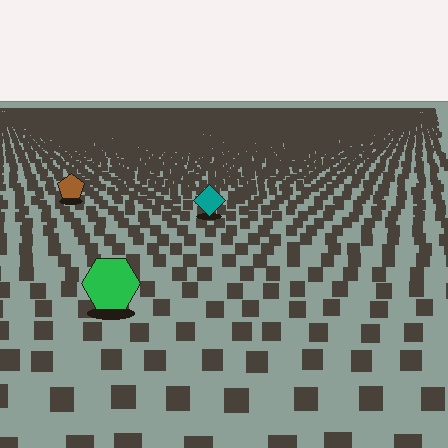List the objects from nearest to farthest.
From nearest to farthest: the green hexagon, the teal diamond, the brown pentagon.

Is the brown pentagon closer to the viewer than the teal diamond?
No. The teal diamond is closer — you can tell from the texture gradient: the ground texture is coarser near it.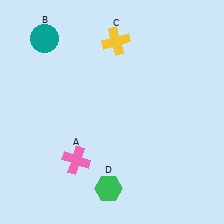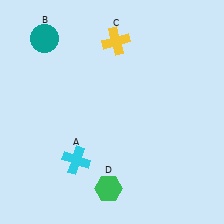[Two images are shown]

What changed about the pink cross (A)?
In Image 1, A is pink. In Image 2, it changed to cyan.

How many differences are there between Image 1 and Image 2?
There is 1 difference between the two images.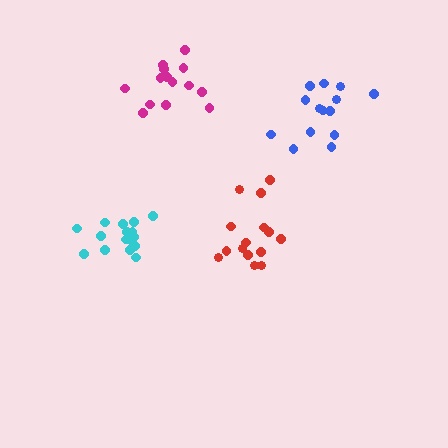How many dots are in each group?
Group 1: 14 dots, Group 2: 14 dots, Group 3: 15 dots, Group 4: 17 dots (60 total).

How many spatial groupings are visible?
There are 4 spatial groupings.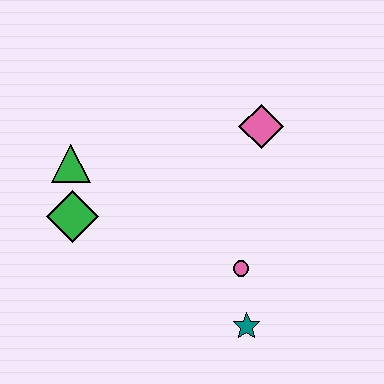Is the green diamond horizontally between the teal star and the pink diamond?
No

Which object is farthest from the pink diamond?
The green diamond is farthest from the pink diamond.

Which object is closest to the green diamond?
The green triangle is closest to the green diamond.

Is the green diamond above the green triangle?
No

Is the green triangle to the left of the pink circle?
Yes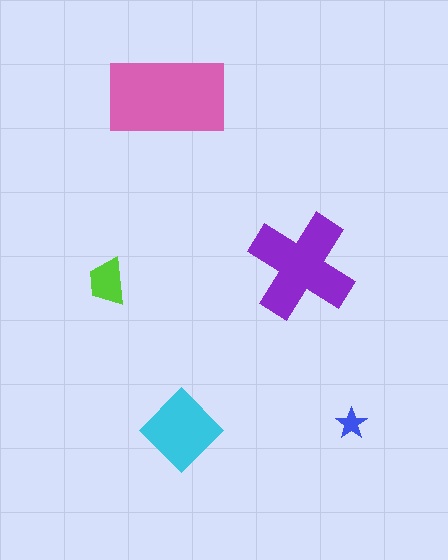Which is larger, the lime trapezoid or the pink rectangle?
The pink rectangle.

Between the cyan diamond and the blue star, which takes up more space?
The cyan diamond.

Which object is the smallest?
The blue star.